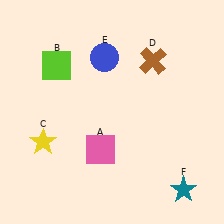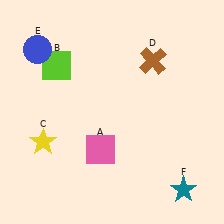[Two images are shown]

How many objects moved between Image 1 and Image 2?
1 object moved between the two images.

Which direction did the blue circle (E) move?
The blue circle (E) moved left.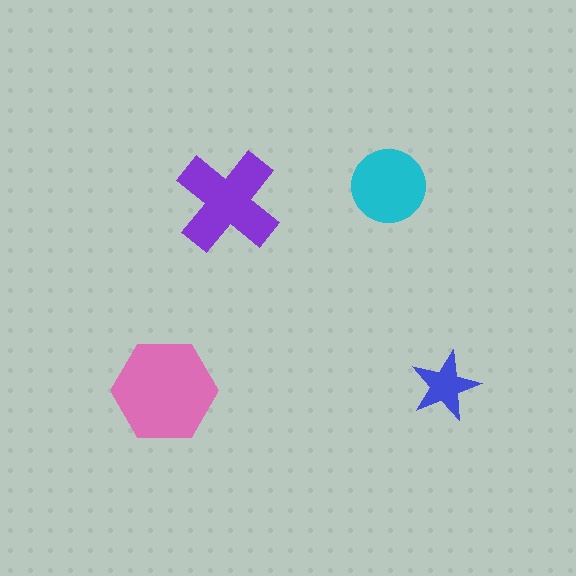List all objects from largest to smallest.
The pink hexagon, the purple cross, the cyan circle, the blue star.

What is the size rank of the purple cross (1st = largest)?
2nd.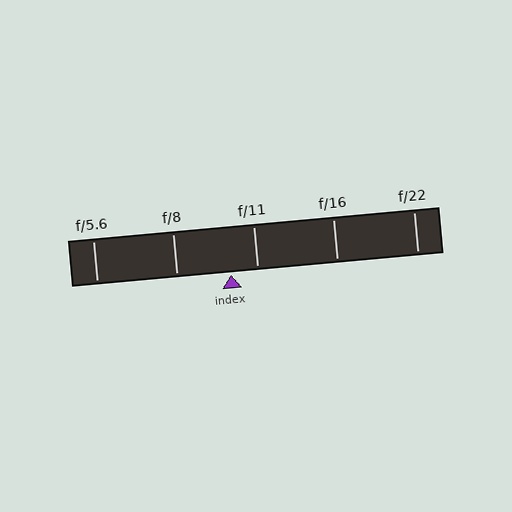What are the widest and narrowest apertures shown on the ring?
The widest aperture shown is f/5.6 and the narrowest is f/22.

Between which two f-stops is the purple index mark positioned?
The index mark is between f/8 and f/11.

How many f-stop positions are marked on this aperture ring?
There are 5 f-stop positions marked.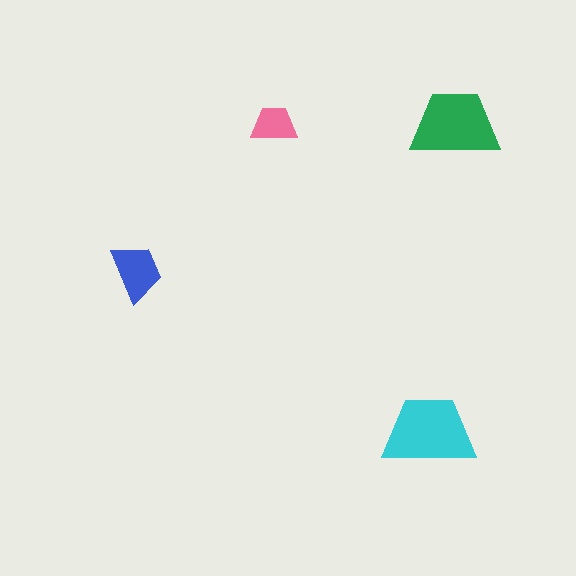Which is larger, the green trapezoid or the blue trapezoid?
The green one.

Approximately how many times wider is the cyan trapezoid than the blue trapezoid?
About 1.5 times wider.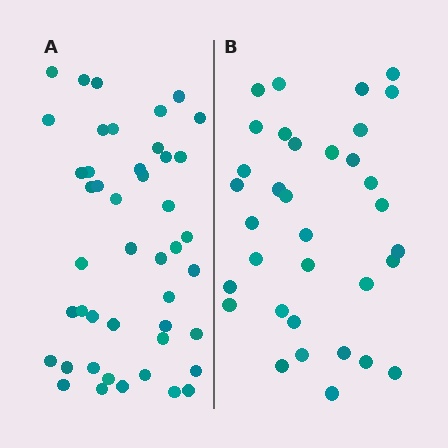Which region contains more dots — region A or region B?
Region A (the left region) has more dots.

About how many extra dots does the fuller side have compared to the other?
Region A has roughly 12 or so more dots than region B.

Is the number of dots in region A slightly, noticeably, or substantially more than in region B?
Region A has noticeably more, but not dramatically so. The ratio is roughly 1.3 to 1.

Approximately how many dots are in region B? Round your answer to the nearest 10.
About 30 dots. (The exact count is 34, which rounds to 30.)